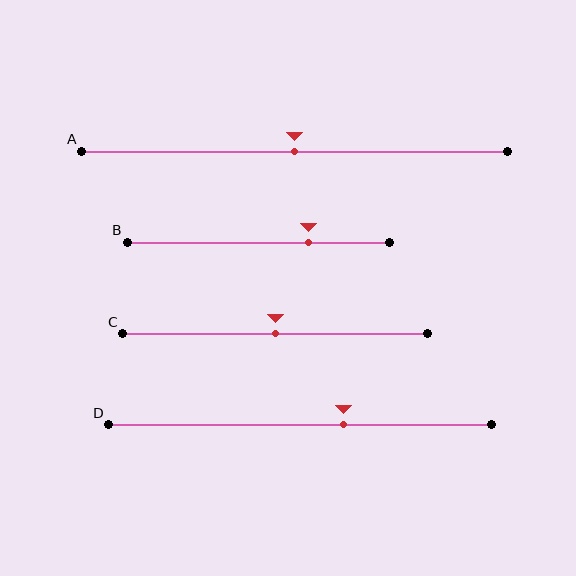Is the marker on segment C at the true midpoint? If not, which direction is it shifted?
Yes, the marker on segment C is at the true midpoint.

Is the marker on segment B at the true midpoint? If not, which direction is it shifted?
No, the marker on segment B is shifted to the right by about 19% of the segment length.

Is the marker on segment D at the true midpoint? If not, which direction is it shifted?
No, the marker on segment D is shifted to the right by about 11% of the segment length.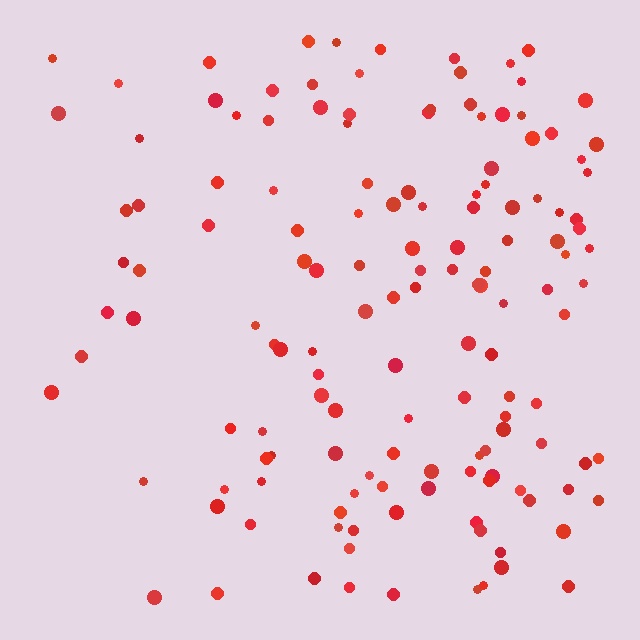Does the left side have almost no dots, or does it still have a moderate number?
Still a moderate number, just noticeably fewer than the right.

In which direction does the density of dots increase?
From left to right, with the right side densest.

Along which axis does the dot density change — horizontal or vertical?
Horizontal.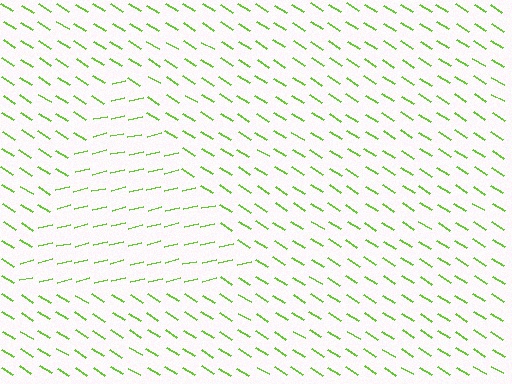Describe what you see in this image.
The image is filled with small lime line segments. A triangle region in the image has lines oriented differently from the surrounding lines, creating a visible texture boundary.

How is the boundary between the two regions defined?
The boundary is defined purely by a change in line orientation (approximately 45 degrees difference). All lines are the same color and thickness.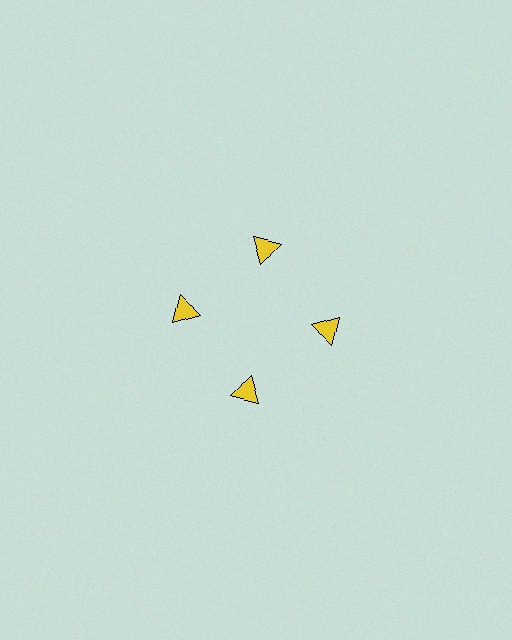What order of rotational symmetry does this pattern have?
This pattern has 4-fold rotational symmetry.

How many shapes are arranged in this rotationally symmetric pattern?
There are 4 shapes, arranged in 4 groups of 1.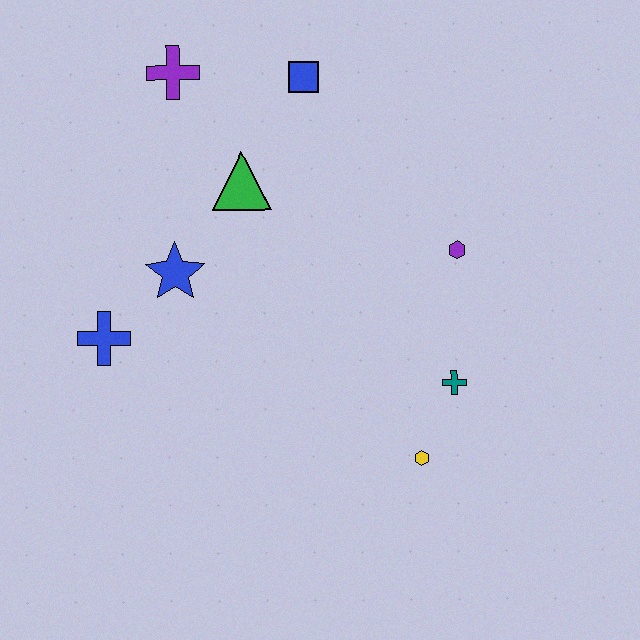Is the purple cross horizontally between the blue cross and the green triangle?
Yes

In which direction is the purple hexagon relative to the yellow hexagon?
The purple hexagon is above the yellow hexagon.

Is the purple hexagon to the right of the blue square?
Yes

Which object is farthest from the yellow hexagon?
The purple cross is farthest from the yellow hexagon.